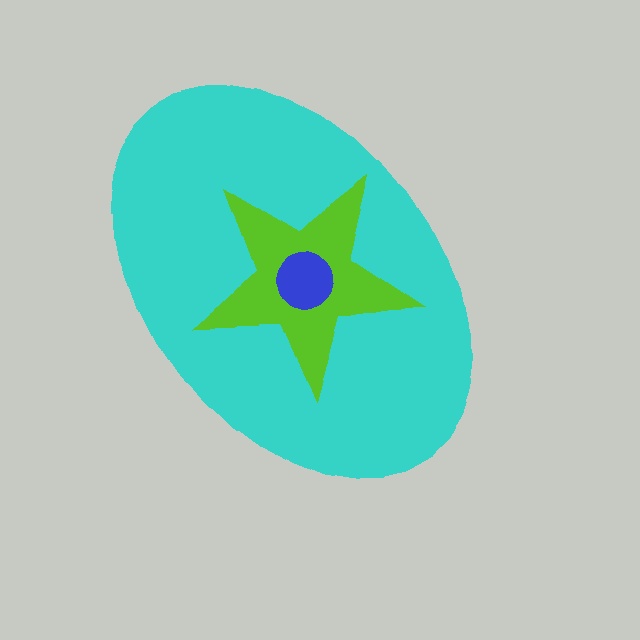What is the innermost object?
The blue circle.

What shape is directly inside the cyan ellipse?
The lime star.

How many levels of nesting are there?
3.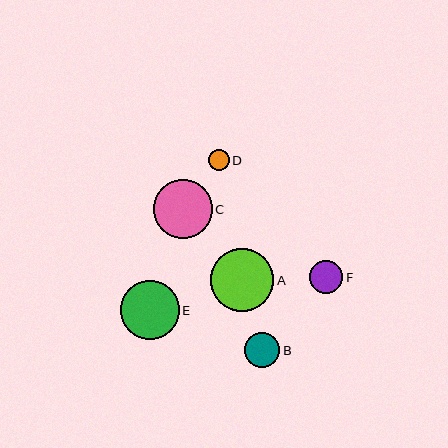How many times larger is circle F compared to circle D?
Circle F is approximately 1.6 times the size of circle D.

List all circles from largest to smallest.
From largest to smallest: A, C, E, B, F, D.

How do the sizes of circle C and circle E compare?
Circle C and circle E are approximately the same size.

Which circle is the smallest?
Circle D is the smallest with a size of approximately 21 pixels.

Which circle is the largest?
Circle A is the largest with a size of approximately 63 pixels.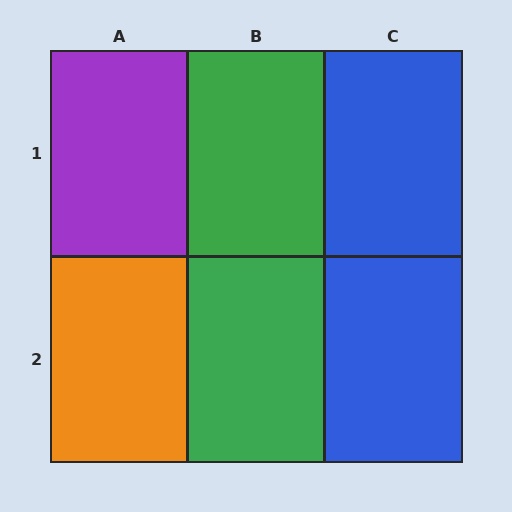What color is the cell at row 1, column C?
Blue.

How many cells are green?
2 cells are green.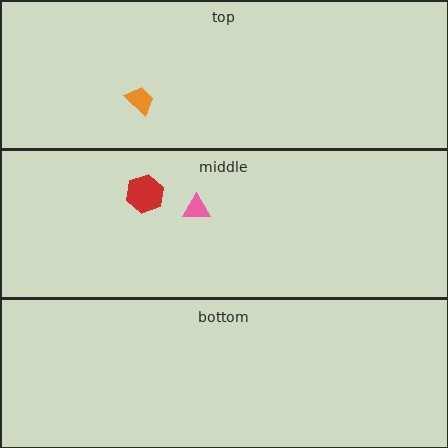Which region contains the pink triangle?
The middle region.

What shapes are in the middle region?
The red hexagon, the pink triangle.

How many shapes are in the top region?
1.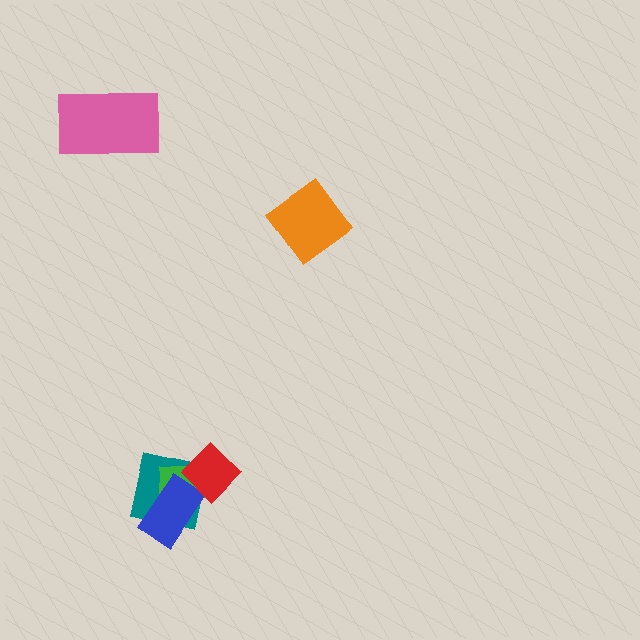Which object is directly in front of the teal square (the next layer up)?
The green rectangle is directly in front of the teal square.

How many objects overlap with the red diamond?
3 objects overlap with the red diamond.